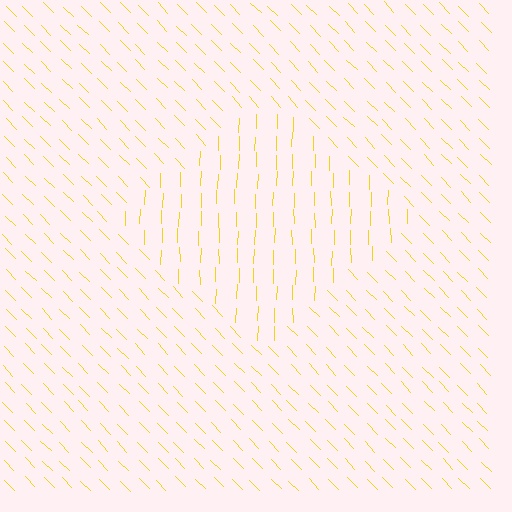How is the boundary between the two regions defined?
The boundary is defined purely by a change in line orientation (approximately 45 degrees difference). All lines are the same color and thickness.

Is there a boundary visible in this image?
Yes, there is a texture boundary formed by a change in line orientation.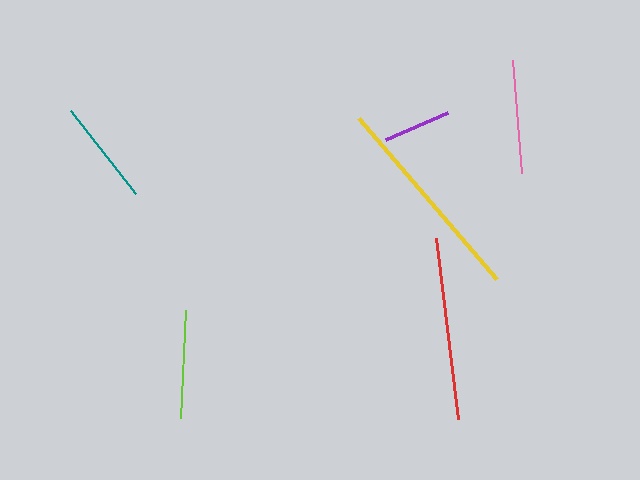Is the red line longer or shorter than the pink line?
The red line is longer than the pink line.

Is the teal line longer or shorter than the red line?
The red line is longer than the teal line.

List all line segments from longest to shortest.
From longest to shortest: yellow, red, pink, lime, teal, purple.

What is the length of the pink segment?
The pink segment is approximately 113 pixels long.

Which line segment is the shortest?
The purple line is the shortest at approximately 68 pixels.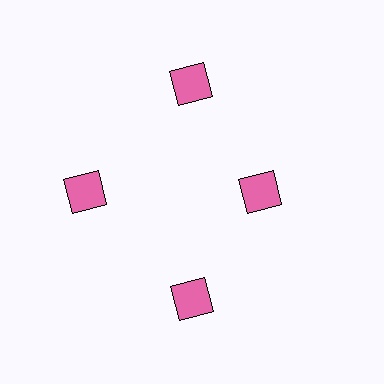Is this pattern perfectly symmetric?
No. The 4 pink diamonds are arranged in a ring, but one element near the 3 o'clock position is pulled inward toward the center, breaking the 4-fold rotational symmetry.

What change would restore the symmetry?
The symmetry would be restored by moving it outward, back onto the ring so that all 4 diamonds sit at equal angles and equal distance from the center.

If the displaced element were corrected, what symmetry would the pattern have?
It would have 4-fold rotational symmetry — the pattern would map onto itself every 90 degrees.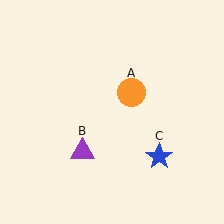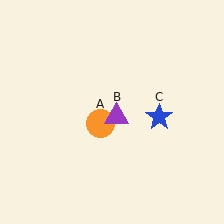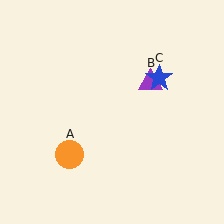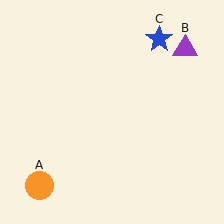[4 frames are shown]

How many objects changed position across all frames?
3 objects changed position: orange circle (object A), purple triangle (object B), blue star (object C).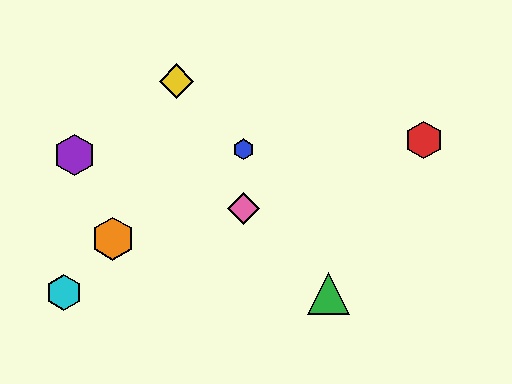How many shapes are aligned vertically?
2 shapes (the blue hexagon, the pink diamond) are aligned vertically.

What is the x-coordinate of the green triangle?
The green triangle is at x≈328.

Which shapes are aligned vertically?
The blue hexagon, the pink diamond are aligned vertically.